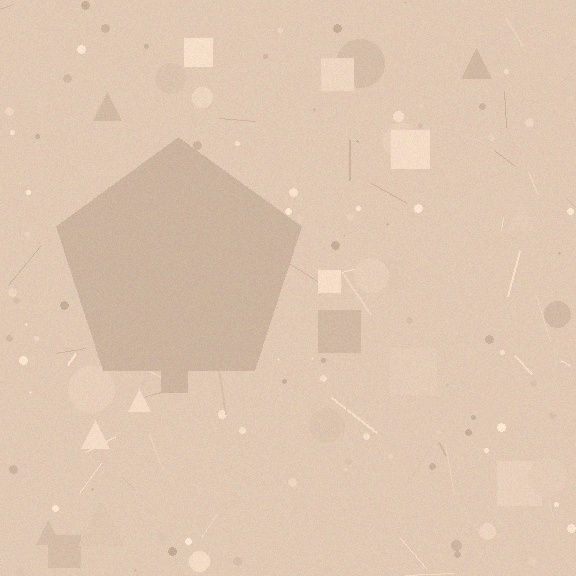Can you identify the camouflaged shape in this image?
The camouflaged shape is a pentagon.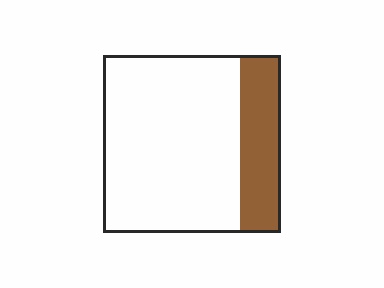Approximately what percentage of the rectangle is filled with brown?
Approximately 25%.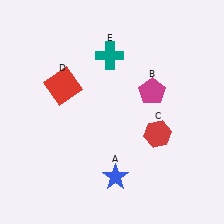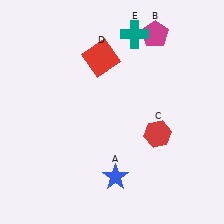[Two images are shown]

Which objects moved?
The objects that moved are: the magenta pentagon (B), the red square (D), the teal cross (E).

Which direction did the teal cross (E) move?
The teal cross (E) moved right.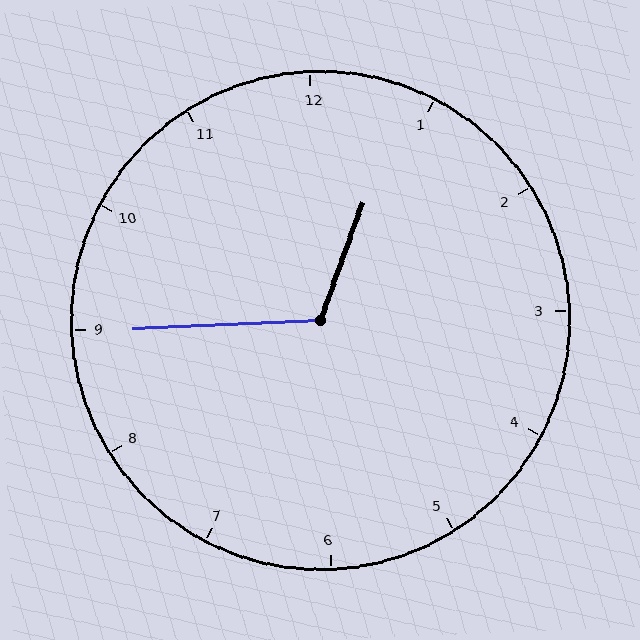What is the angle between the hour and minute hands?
Approximately 112 degrees.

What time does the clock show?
12:45.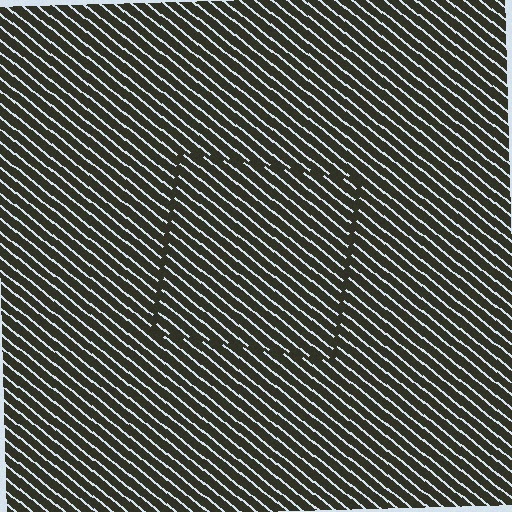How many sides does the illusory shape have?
4 sides — the line-ends trace a square.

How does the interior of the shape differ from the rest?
The interior of the shape contains the same grating, shifted by half a period — the contour is defined by the phase discontinuity where line-ends from the inner and outer gratings abut.